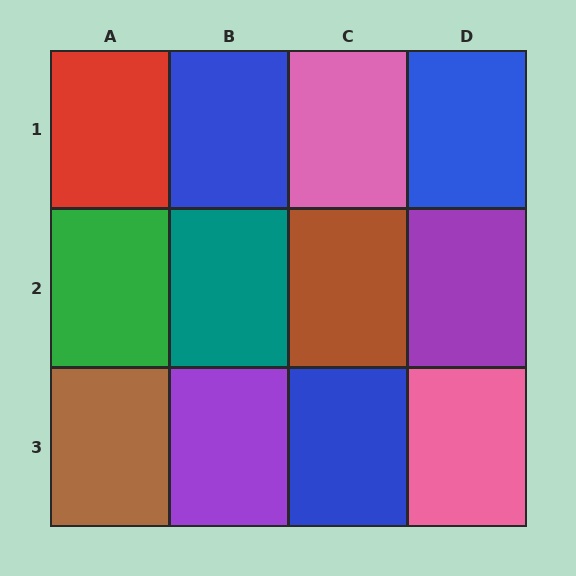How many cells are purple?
2 cells are purple.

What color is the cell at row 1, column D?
Blue.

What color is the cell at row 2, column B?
Teal.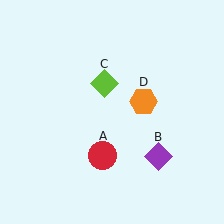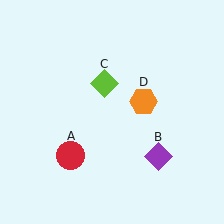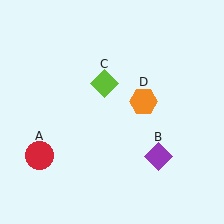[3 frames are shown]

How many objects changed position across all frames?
1 object changed position: red circle (object A).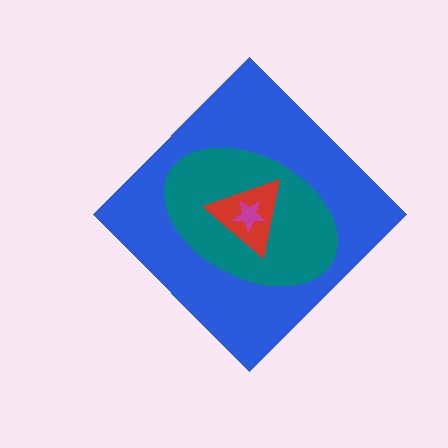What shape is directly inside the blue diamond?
The teal ellipse.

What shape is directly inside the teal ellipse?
The red triangle.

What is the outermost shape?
The blue diamond.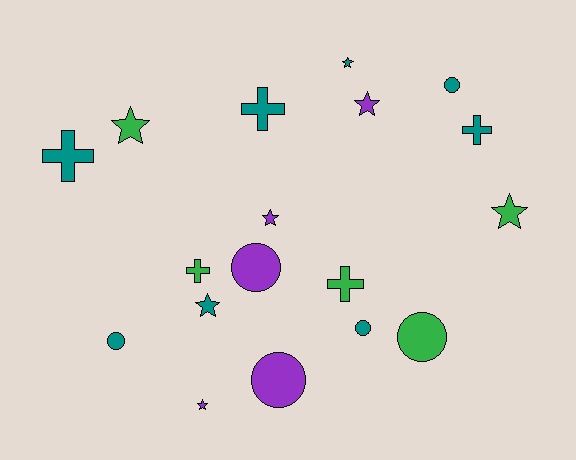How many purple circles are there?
There are 2 purple circles.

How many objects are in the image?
There are 18 objects.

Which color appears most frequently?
Teal, with 8 objects.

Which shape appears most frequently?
Star, with 7 objects.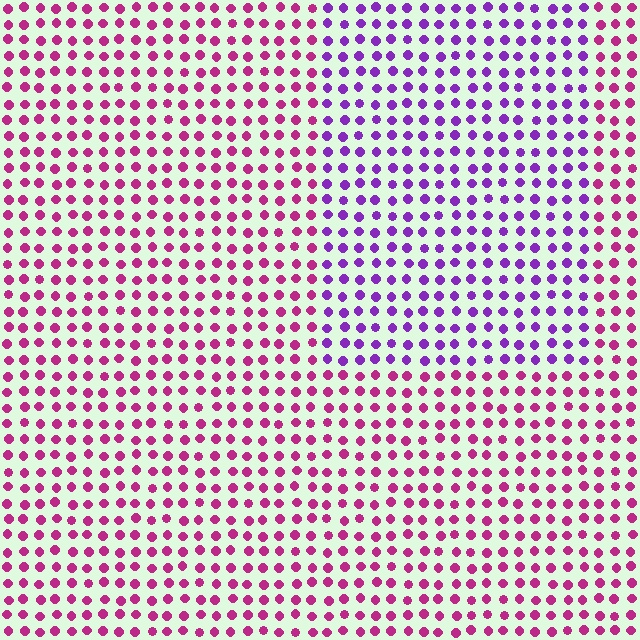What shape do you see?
I see a rectangle.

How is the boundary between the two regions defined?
The boundary is defined purely by a slight shift in hue (about 43 degrees). Spacing, size, and orientation are identical on both sides.